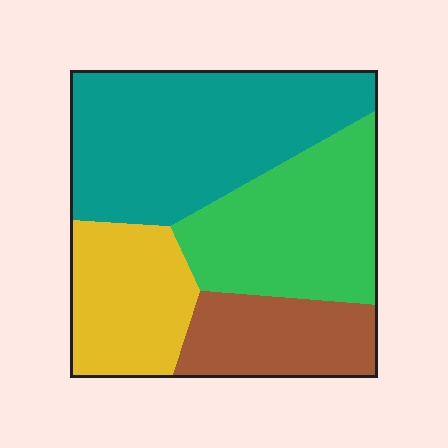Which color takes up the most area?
Teal, at roughly 40%.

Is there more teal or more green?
Teal.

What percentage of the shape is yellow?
Yellow takes up about one fifth (1/5) of the shape.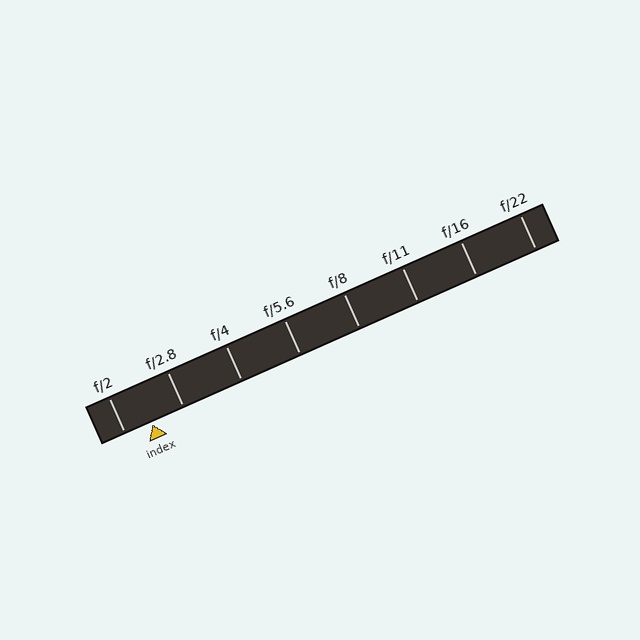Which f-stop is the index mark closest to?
The index mark is closest to f/2.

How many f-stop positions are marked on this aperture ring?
There are 8 f-stop positions marked.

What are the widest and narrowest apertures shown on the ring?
The widest aperture shown is f/2 and the narrowest is f/22.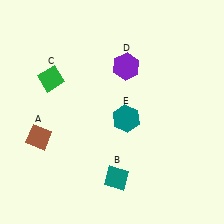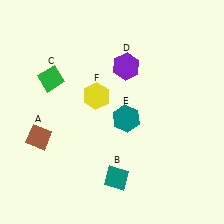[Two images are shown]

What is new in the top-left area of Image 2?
A yellow hexagon (F) was added in the top-left area of Image 2.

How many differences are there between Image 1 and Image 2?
There is 1 difference between the two images.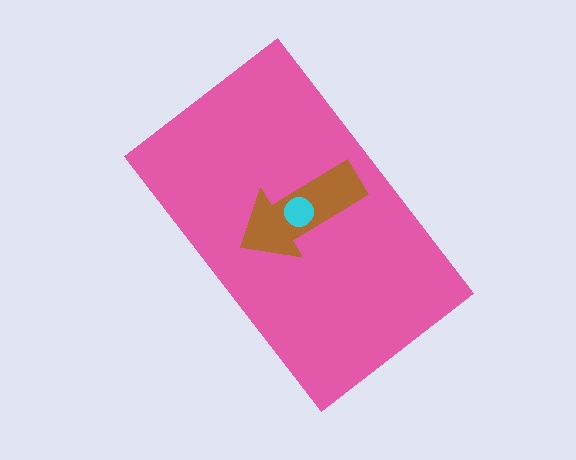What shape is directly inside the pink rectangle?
The brown arrow.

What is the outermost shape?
The pink rectangle.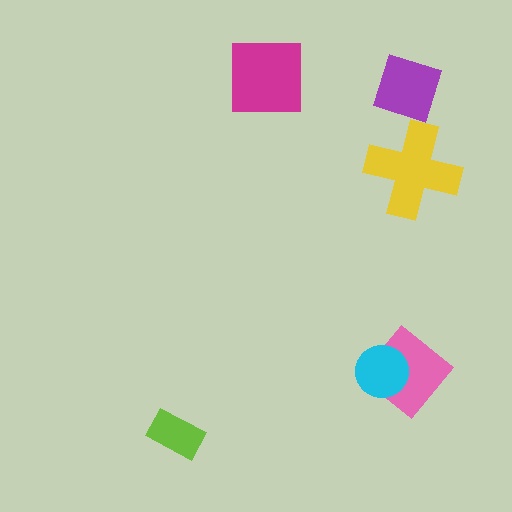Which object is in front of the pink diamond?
The cyan circle is in front of the pink diamond.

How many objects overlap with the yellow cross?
0 objects overlap with the yellow cross.